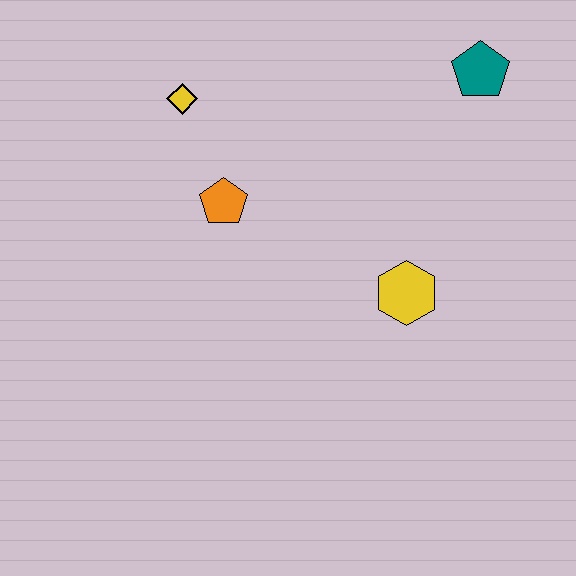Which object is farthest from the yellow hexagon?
The yellow diamond is farthest from the yellow hexagon.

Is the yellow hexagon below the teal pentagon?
Yes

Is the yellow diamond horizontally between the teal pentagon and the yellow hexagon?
No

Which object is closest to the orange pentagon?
The yellow diamond is closest to the orange pentagon.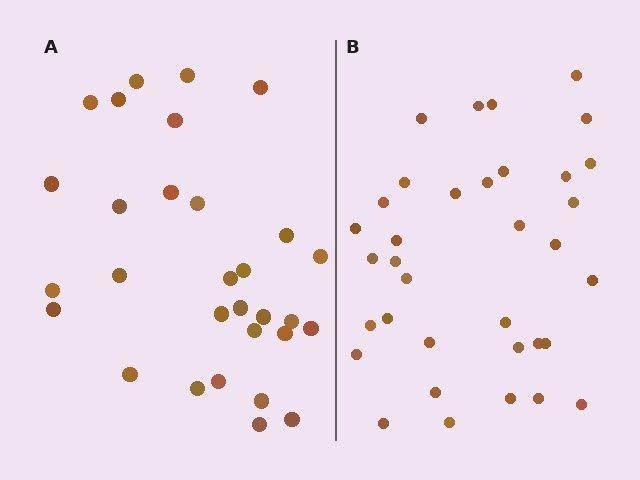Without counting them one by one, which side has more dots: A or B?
Region B (the right region) has more dots.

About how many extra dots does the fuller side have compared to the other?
Region B has about 5 more dots than region A.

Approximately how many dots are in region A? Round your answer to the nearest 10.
About 30 dots.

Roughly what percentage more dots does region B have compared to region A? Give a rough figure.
About 15% more.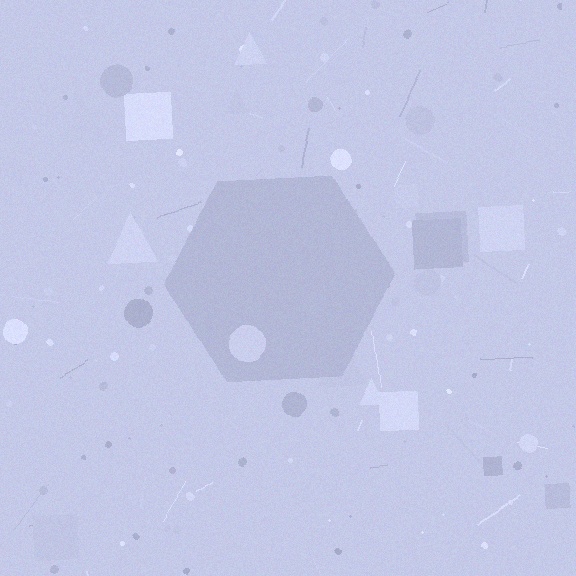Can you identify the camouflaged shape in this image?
The camouflaged shape is a hexagon.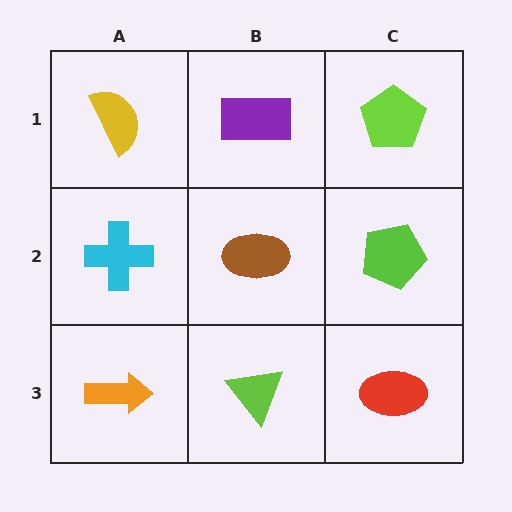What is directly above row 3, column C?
A lime pentagon.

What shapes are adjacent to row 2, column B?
A purple rectangle (row 1, column B), a lime triangle (row 3, column B), a cyan cross (row 2, column A), a lime pentagon (row 2, column C).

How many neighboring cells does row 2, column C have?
3.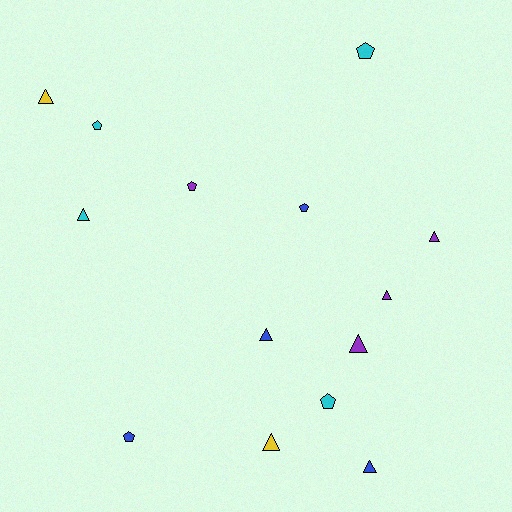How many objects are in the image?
There are 14 objects.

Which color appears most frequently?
Purple, with 4 objects.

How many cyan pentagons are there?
There are 3 cyan pentagons.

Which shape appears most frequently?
Triangle, with 8 objects.